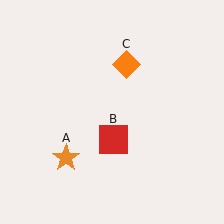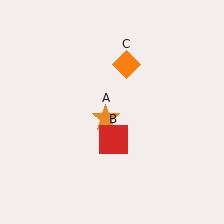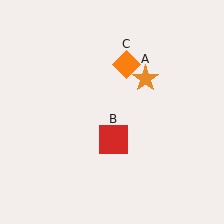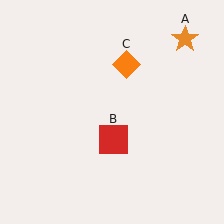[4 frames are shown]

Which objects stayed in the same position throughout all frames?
Red square (object B) and orange diamond (object C) remained stationary.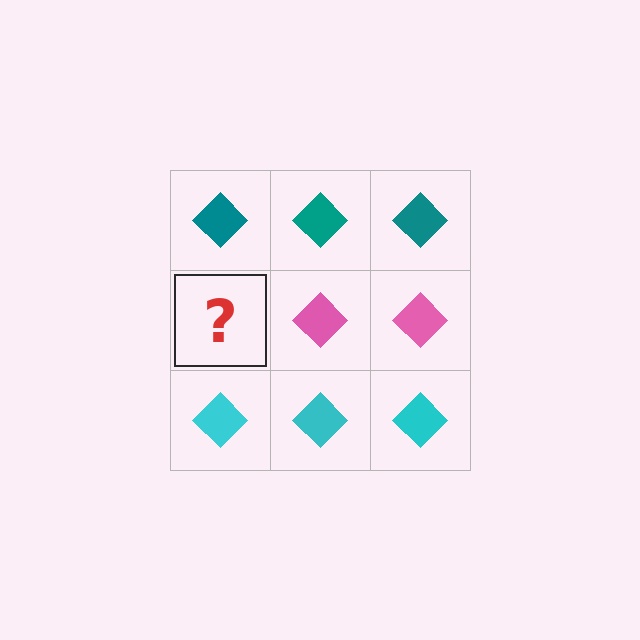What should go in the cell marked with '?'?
The missing cell should contain a pink diamond.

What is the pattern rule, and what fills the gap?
The rule is that each row has a consistent color. The gap should be filled with a pink diamond.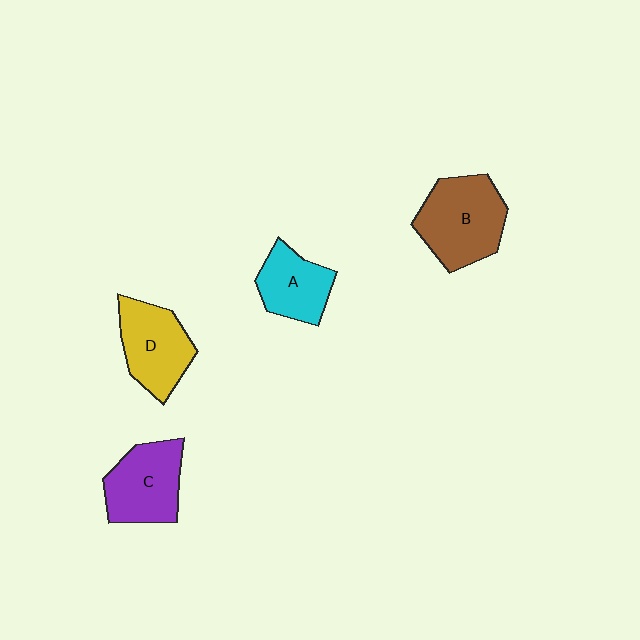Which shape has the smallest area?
Shape A (cyan).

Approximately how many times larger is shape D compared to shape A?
Approximately 1.2 times.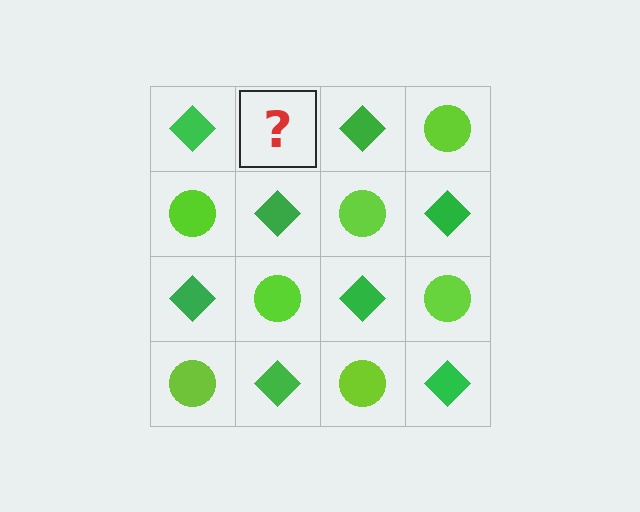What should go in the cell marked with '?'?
The missing cell should contain a lime circle.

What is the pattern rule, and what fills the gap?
The rule is that it alternates green diamond and lime circle in a checkerboard pattern. The gap should be filled with a lime circle.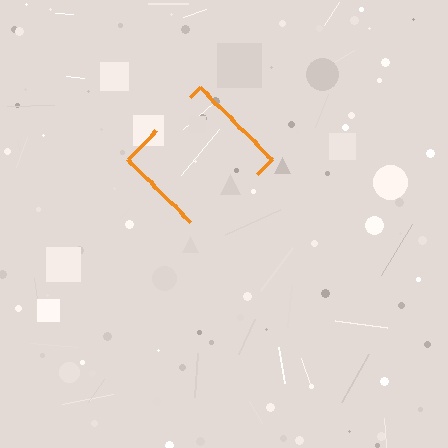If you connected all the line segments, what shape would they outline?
They would outline a diamond.